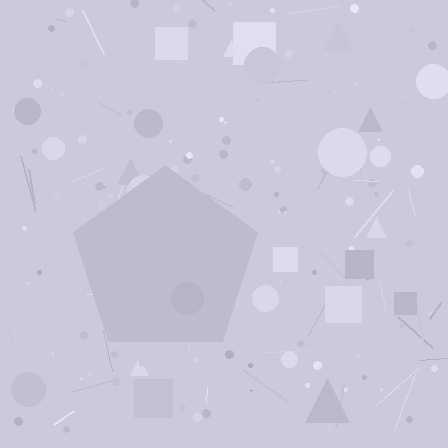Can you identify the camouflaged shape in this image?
The camouflaged shape is a pentagon.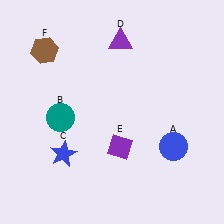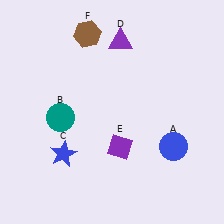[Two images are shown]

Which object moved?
The brown hexagon (F) moved right.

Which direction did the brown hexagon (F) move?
The brown hexagon (F) moved right.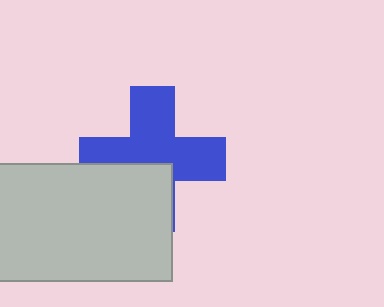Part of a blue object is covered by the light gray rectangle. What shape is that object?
It is a cross.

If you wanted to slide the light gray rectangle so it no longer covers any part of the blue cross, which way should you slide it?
Slide it down — that is the most direct way to separate the two shapes.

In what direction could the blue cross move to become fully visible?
The blue cross could move up. That would shift it out from behind the light gray rectangle entirely.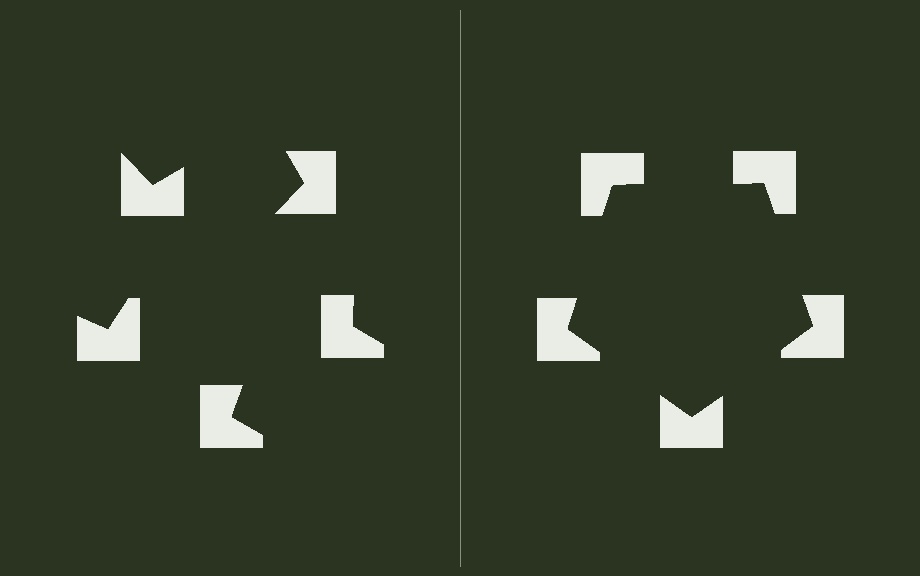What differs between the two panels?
The notched squares are positioned identically on both sides; only the wedge orientations differ. On the right they align to a pentagon; on the left they are misaligned.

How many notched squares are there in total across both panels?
10 — 5 on each side.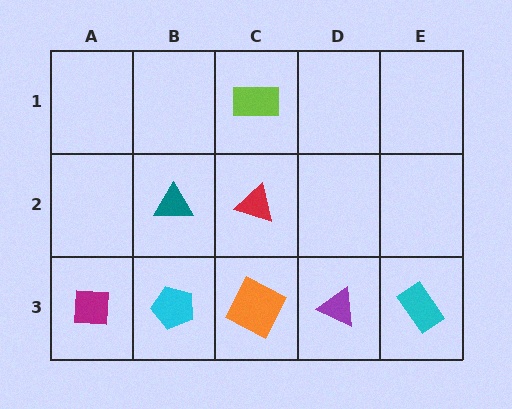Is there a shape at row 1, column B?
No, that cell is empty.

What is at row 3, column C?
An orange square.